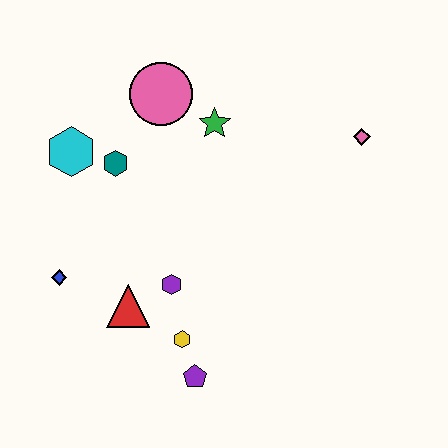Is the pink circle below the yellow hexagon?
No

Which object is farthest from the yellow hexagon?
The pink diamond is farthest from the yellow hexagon.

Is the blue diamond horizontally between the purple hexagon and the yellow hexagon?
No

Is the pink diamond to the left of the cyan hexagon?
No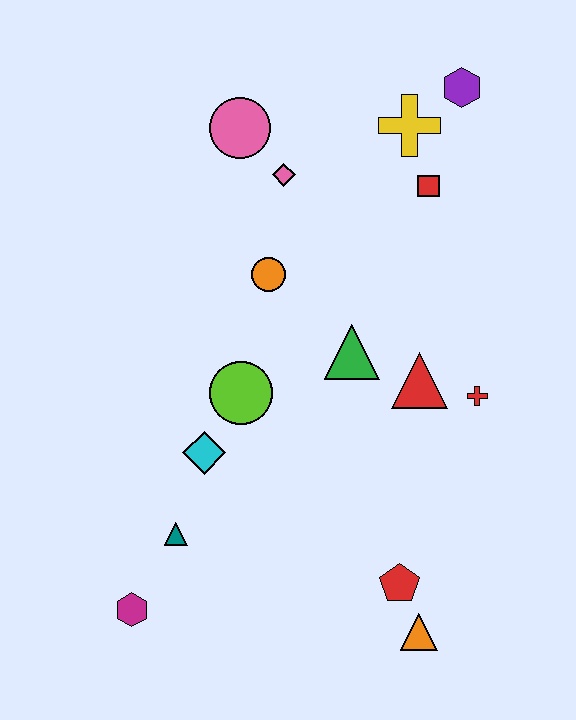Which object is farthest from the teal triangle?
The purple hexagon is farthest from the teal triangle.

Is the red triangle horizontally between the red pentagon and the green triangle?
No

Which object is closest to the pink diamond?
The pink circle is closest to the pink diamond.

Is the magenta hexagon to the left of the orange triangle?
Yes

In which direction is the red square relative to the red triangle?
The red square is above the red triangle.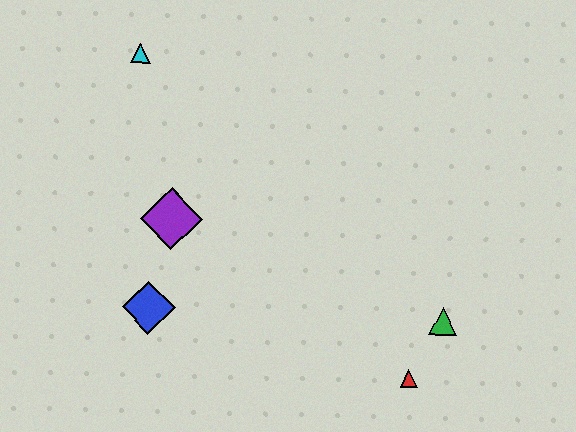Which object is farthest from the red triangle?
The cyan triangle is farthest from the red triangle.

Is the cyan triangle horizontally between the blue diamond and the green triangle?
No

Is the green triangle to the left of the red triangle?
No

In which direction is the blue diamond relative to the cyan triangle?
The blue diamond is below the cyan triangle.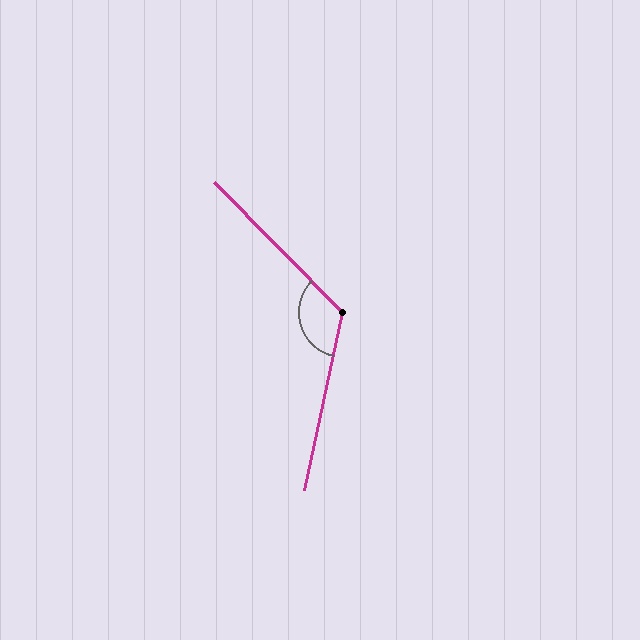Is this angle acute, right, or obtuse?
It is obtuse.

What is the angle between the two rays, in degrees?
Approximately 123 degrees.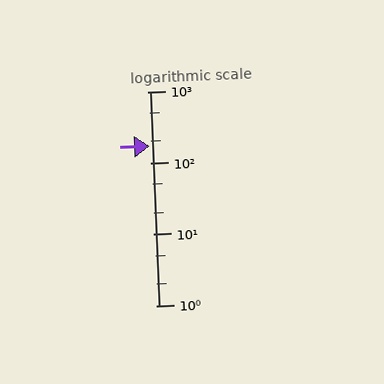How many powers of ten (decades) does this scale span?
The scale spans 3 decades, from 1 to 1000.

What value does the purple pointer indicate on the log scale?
The pointer indicates approximately 170.